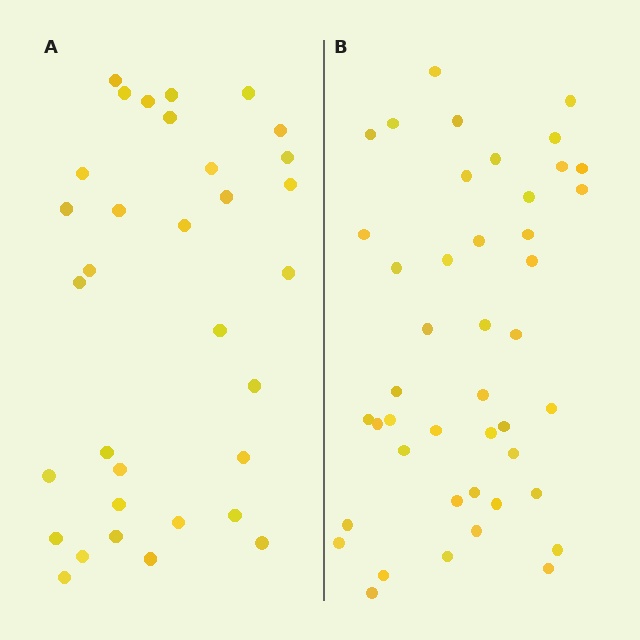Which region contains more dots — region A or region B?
Region B (the right region) has more dots.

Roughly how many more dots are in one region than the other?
Region B has roughly 12 or so more dots than region A.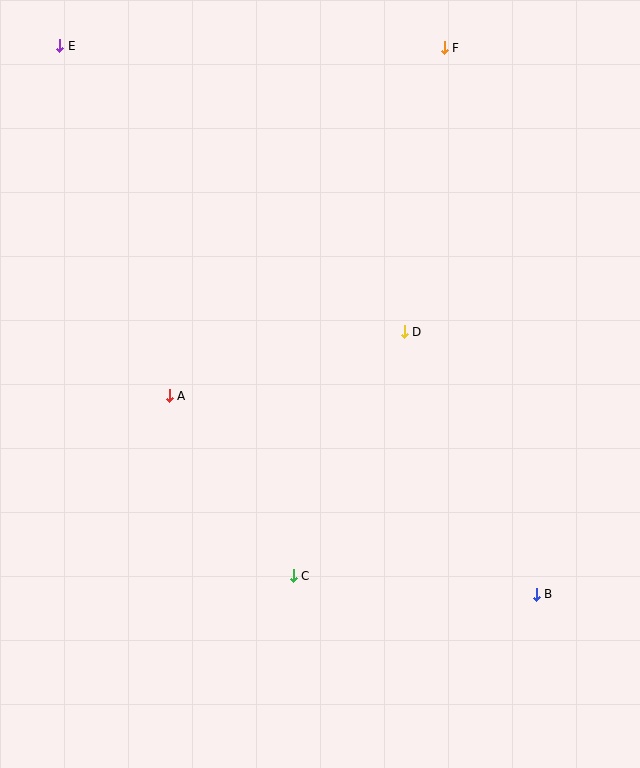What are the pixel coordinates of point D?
Point D is at (404, 332).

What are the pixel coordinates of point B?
Point B is at (536, 594).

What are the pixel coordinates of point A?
Point A is at (169, 396).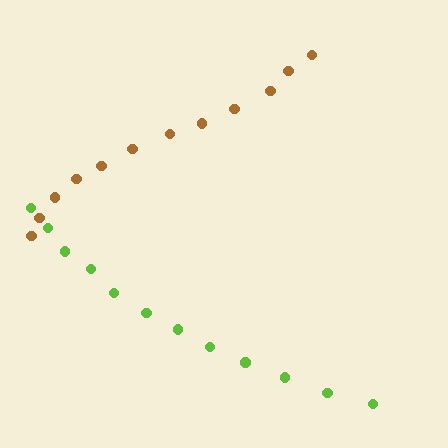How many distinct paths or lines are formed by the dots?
There are 2 distinct paths.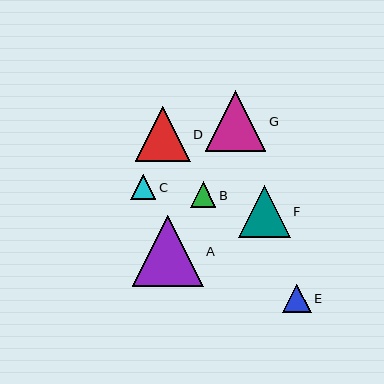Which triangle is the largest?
Triangle A is the largest with a size of approximately 71 pixels.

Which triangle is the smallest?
Triangle B is the smallest with a size of approximately 25 pixels.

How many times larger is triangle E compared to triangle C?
Triangle E is approximately 1.1 times the size of triangle C.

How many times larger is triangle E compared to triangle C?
Triangle E is approximately 1.1 times the size of triangle C.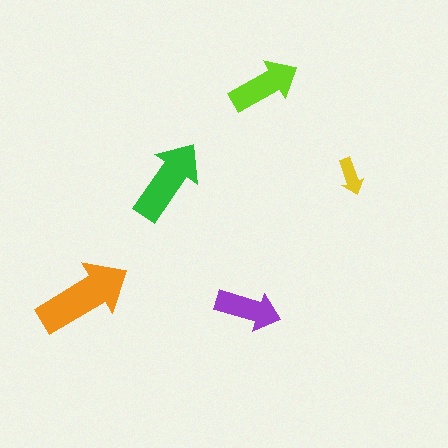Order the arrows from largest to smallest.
the orange one, the green one, the lime one, the purple one, the yellow one.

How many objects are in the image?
There are 5 objects in the image.